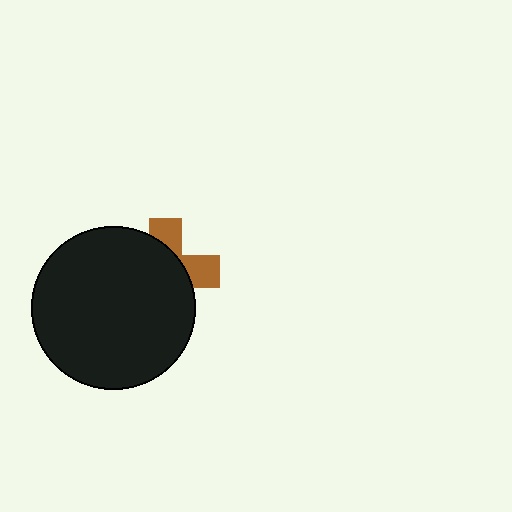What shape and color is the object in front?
The object in front is a black circle.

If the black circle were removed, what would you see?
You would see the complete brown cross.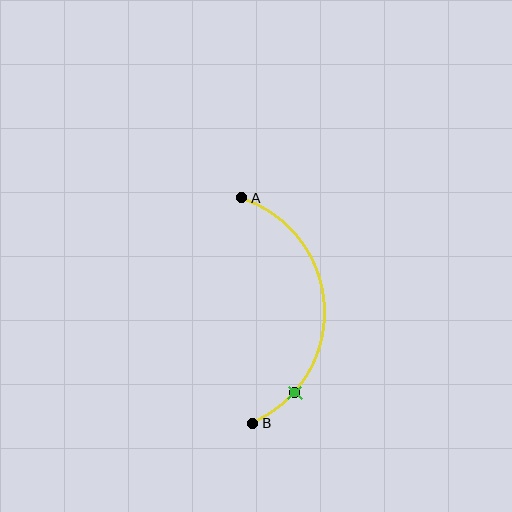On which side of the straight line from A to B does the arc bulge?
The arc bulges to the right of the straight line connecting A and B.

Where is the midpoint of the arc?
The arc midpoint is the point on the curve farthest from the straight line joining A and B. It sits to the right of that line.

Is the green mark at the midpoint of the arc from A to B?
No. The green mark lies on the arc but is closer to endpoint B. The arc midpoint would be at the point on the curve equidistant along the arc from both A and B.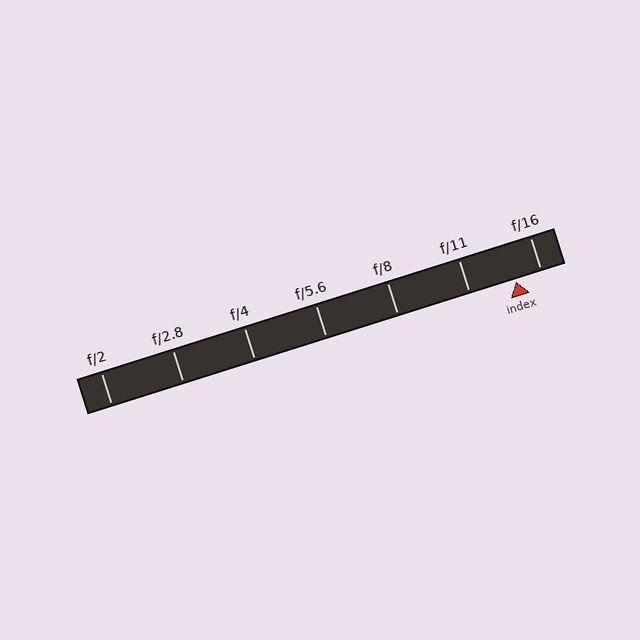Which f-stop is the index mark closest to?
The index mark is closest to f/16.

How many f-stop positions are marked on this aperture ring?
There are 7 f-stop positions marked.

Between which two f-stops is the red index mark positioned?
The index mark is between f/11 and f/16.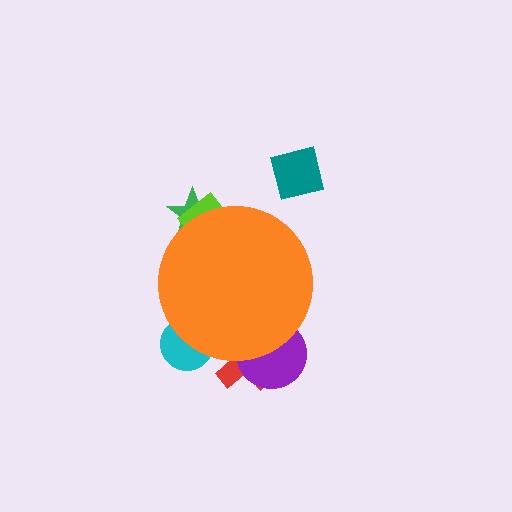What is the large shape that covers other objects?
An orange circle.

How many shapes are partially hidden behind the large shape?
5 shapes are partially hidden.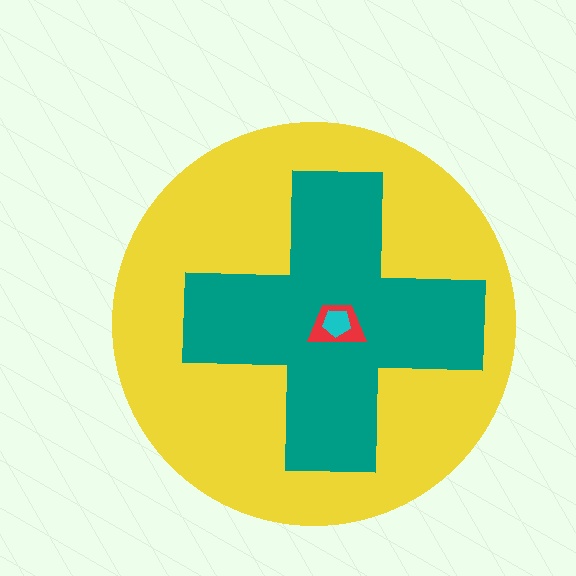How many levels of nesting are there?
4.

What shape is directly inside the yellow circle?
The teal cross.